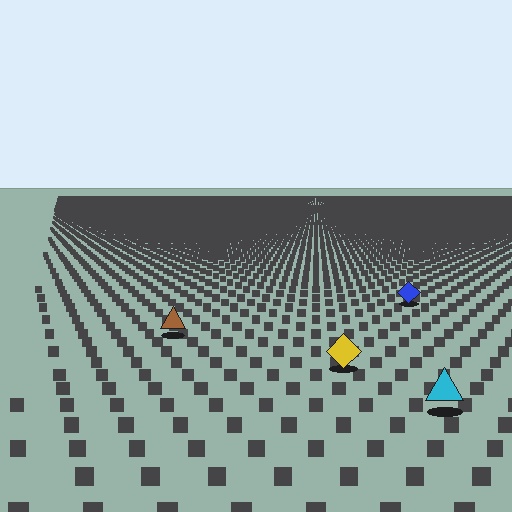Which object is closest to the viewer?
The cyan triangle is closest. The texture marks near it are larger and more spread out.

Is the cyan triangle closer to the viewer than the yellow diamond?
Yes. The cyan triangle is closer — you can tell from the texture gradient: the ground texture is coarser near it.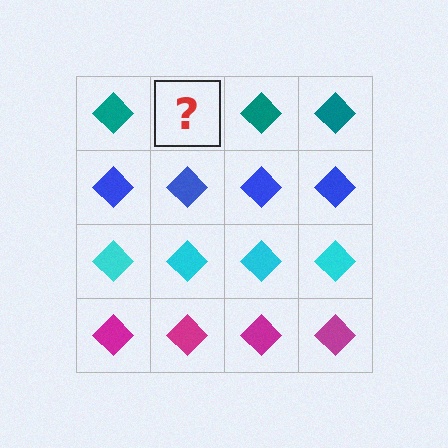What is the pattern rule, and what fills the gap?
The rule is that each row has a consistent color. The gap should be filled with a teal diamond.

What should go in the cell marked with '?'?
The missing cell should contain a teal diamond.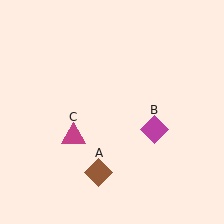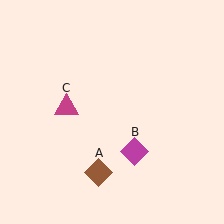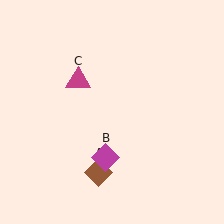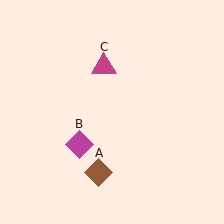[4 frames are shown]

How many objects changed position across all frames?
2 objects changed position: magenta diamond (object B), magenta triangle (object C).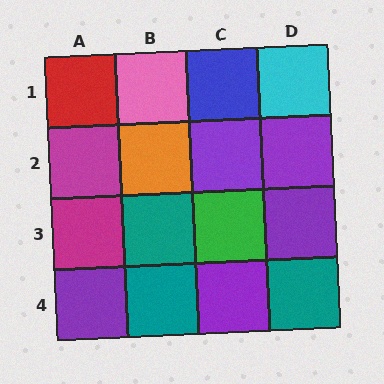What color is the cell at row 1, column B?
Pink.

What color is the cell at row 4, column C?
Purple.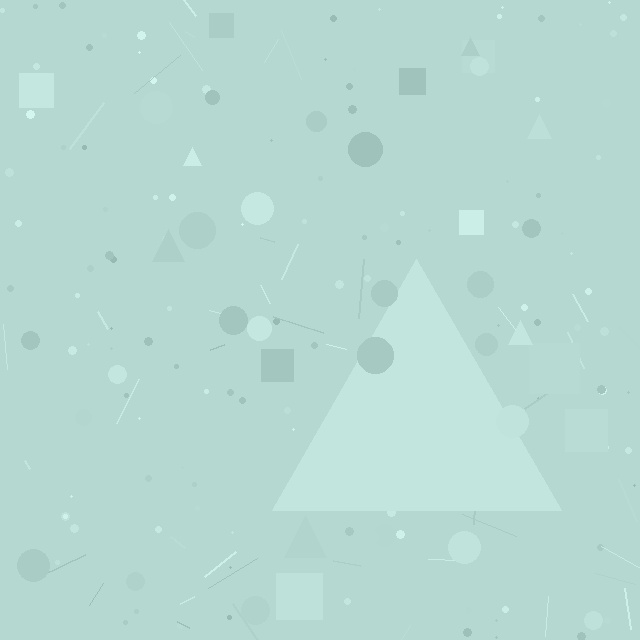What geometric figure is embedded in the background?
A triangle is embedded in the background.